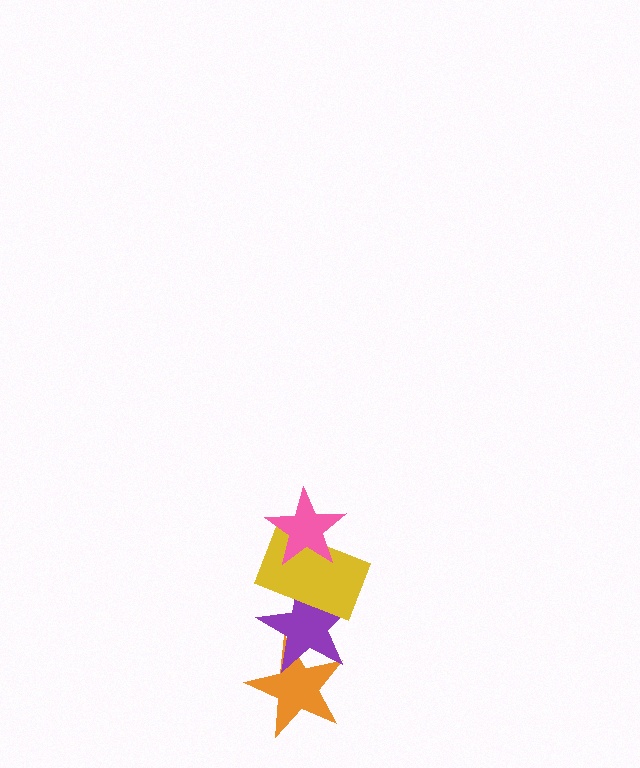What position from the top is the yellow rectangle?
The yellow rectangle is 2nd from the top.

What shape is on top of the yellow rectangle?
The pink star is on top of the yellow rectangle.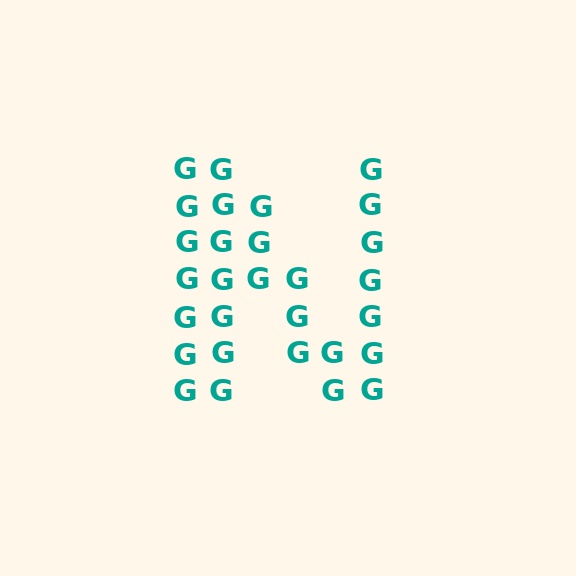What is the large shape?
The large shape is the letter N.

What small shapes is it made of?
It is made of small letter G's.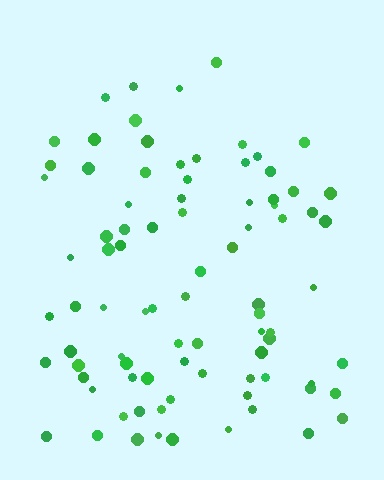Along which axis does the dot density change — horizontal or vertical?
Vertical.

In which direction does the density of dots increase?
From top to bottom, with the bottom side densest.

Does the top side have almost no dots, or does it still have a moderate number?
Still a moderate number, just noticeably fewer than the bottom.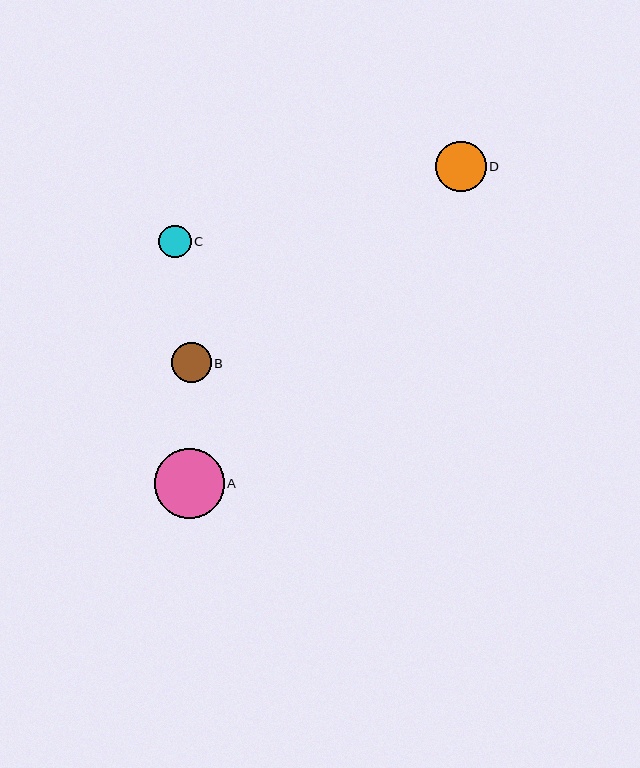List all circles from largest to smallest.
From largest to smallest: A, D, B, C.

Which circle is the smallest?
Circle C is the smallest with a size of approximately 32 pixels.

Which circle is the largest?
Circle A is the largest with a size of approximately 70 pixels.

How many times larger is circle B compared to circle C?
Circle B is approximately 1.2 times the size of circle C.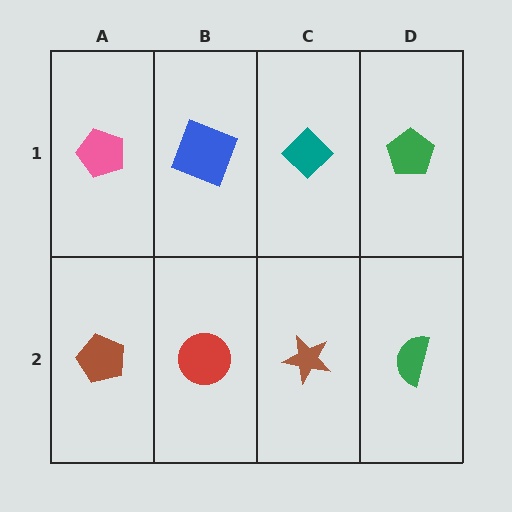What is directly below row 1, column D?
A green semicircle.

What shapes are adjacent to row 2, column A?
A pink pentagon (row 1, column A), a red circle (row 2, column B).